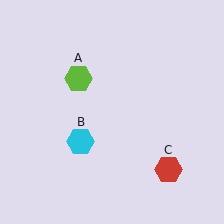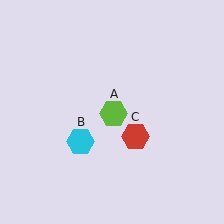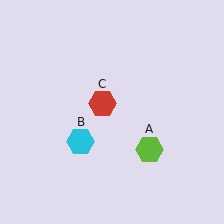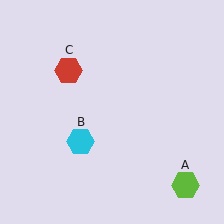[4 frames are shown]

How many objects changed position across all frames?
2 objects changed position: lime hexagon (object A), red hexagon (object C).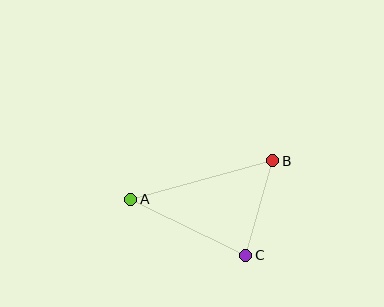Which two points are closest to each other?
Points B and C are closest to each other.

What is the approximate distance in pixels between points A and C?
The distance between A and C is approximately 128 pixels.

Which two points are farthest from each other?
Points A and B are farthest from each other.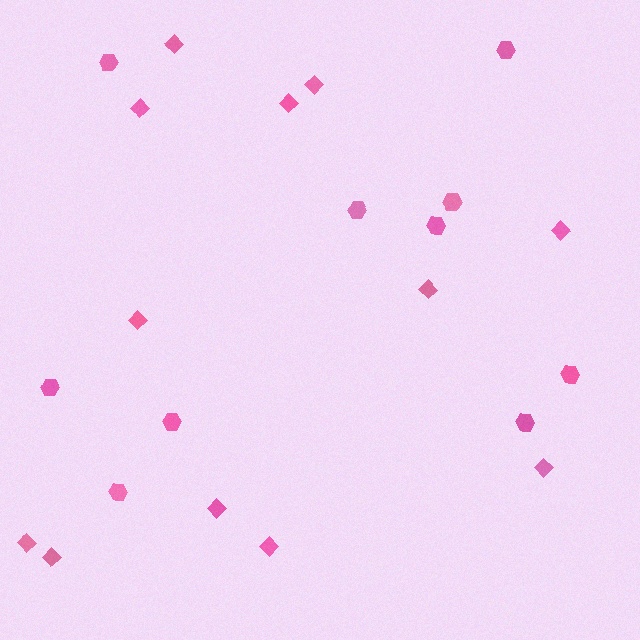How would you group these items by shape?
There are 2 groups: one group of hexagons (10) and one group of diamonds (12).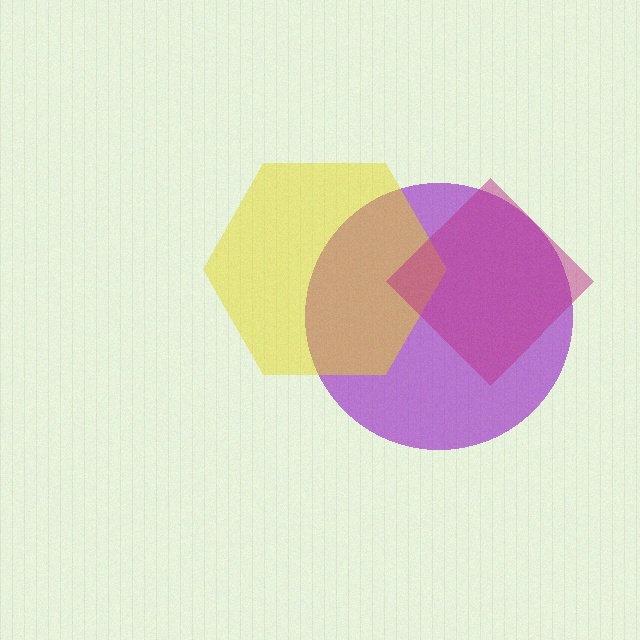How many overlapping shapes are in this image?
There are 3 overlapping shapes in the image.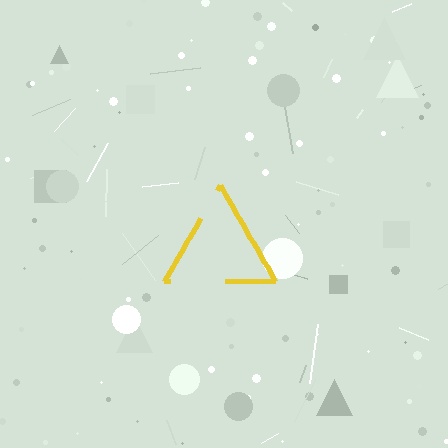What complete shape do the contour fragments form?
The contour fragments form a triangle.